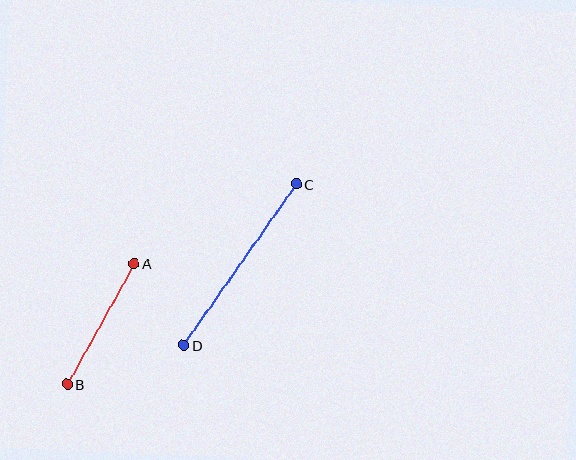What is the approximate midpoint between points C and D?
The midpoint is at approximately (240, 265) pixels.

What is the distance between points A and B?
The distance is approximately 138 pixels.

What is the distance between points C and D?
The distance is approximately 196 pixels.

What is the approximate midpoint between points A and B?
The midpoint is at approximately (101, 324) pixels.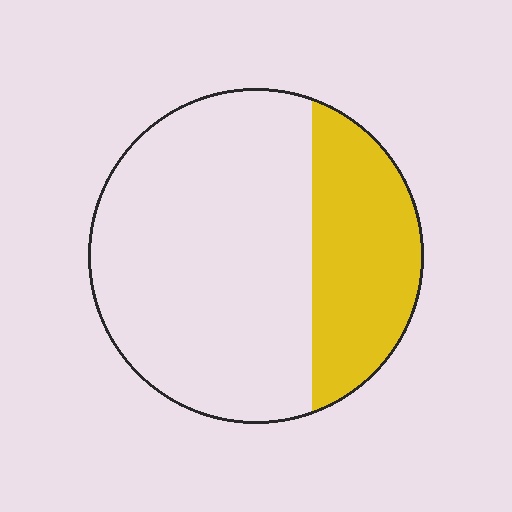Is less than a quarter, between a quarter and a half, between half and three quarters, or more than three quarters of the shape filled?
Between a quarter and a half.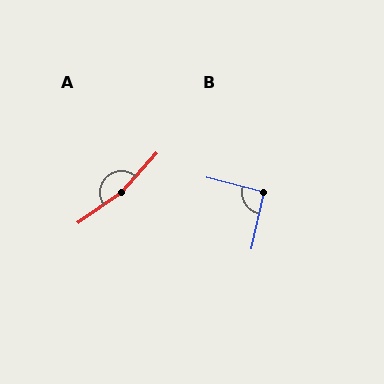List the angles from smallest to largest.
B (92°), A (167°).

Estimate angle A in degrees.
Approximately 167 degrees.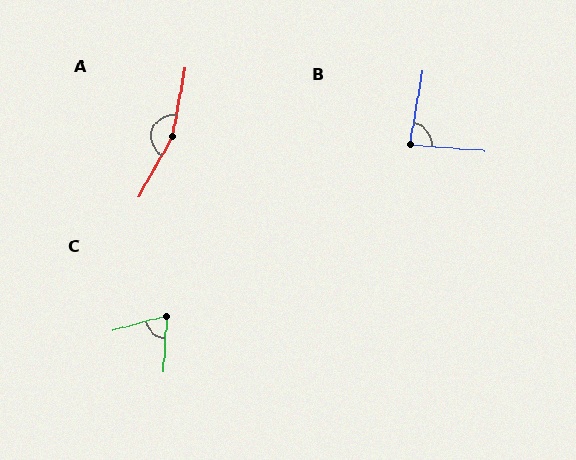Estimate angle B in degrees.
Approximately 84 degrees.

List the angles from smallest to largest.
C (71°), B (84°), A (161°).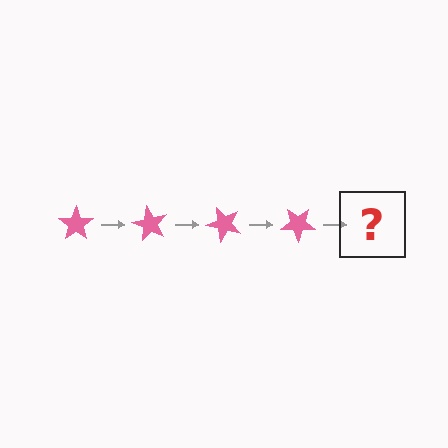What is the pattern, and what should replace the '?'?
The pattern is that the star rotates 60 degrees each step. The '?' should be a pink star rotated 240 degrees.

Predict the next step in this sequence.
The next step is a pink star rotated 240 degrees.